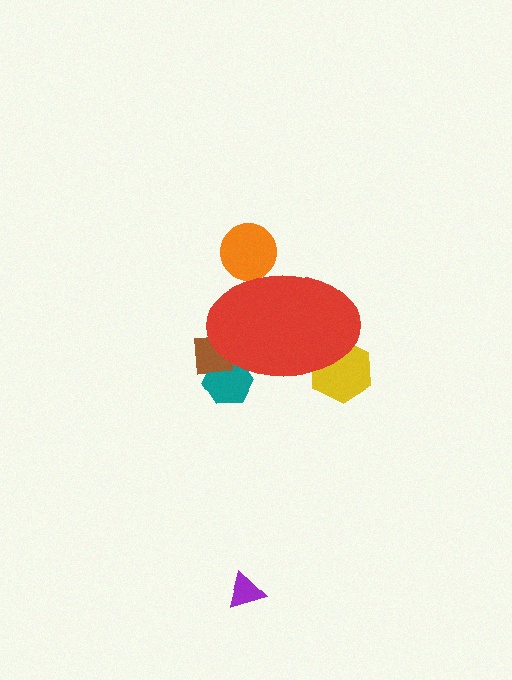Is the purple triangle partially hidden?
No, the purple triangle is fully visible.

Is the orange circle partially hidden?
Yes, the orange circle is partially hidden behind the red ellipse.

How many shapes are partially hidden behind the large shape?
4 shapes are partially hidden.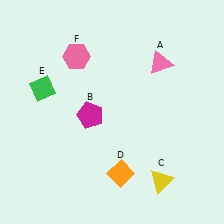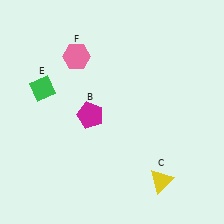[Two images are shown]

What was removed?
The pink triangle (A), the orange diamond (D) were removed in Image 2.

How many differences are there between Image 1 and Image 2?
There are 2 differences between the two images.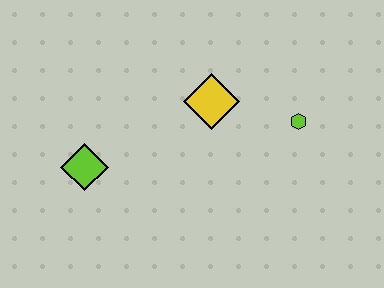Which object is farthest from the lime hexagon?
The lime diamond is farthest from the lime hexagon.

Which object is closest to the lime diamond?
The yellow diamond is closest to the lime diamond.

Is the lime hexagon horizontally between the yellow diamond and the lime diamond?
No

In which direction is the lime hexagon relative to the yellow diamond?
The lime hexagon is to the right of the yellow diamond.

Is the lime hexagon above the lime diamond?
Yes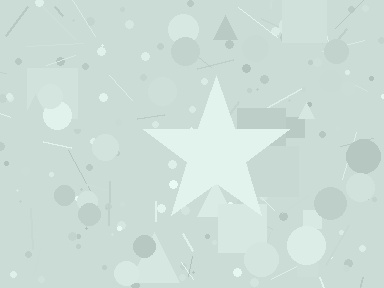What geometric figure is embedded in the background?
A star is embedded in the background.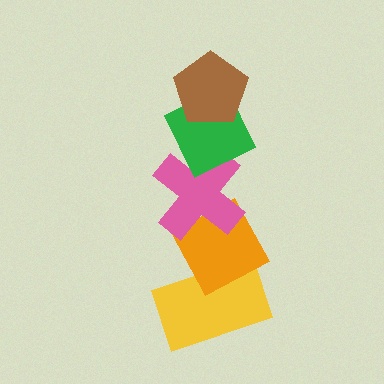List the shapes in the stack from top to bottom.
From top to bottom: the brown pentagon, the green diamond, the pink cross, the orange diamond, the yellow rectangle.